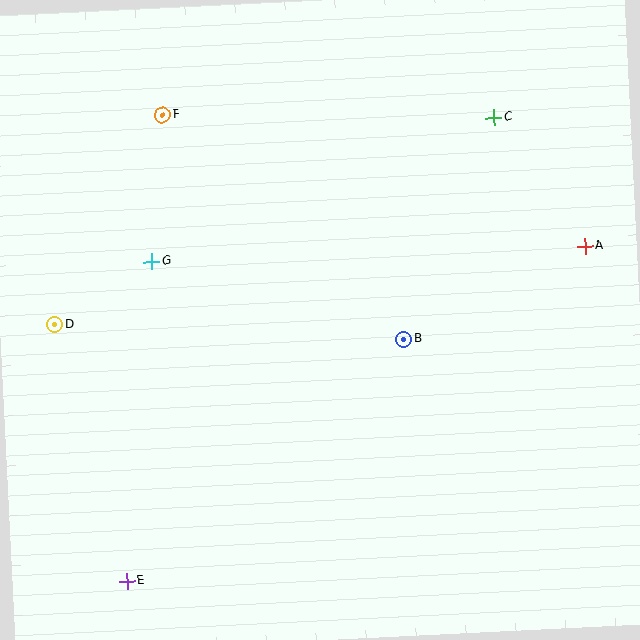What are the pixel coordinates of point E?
Point E is at (127, 581).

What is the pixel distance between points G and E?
The distance between G and E is 320 pixels.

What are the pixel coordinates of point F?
Point F is at (162, 115).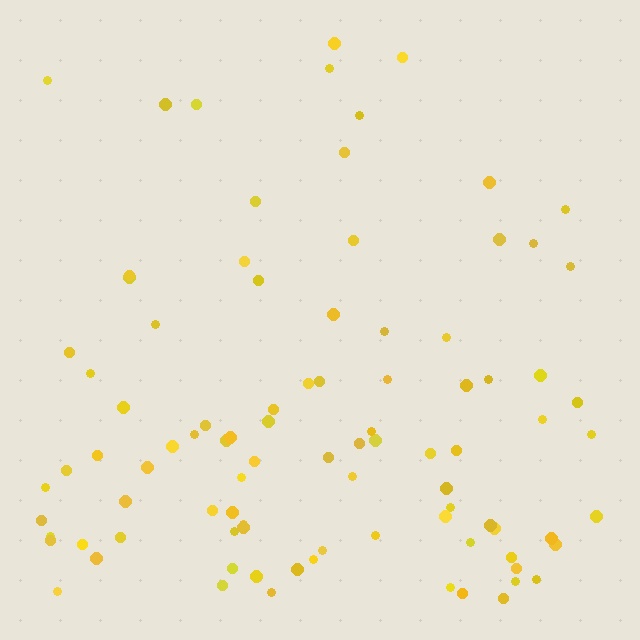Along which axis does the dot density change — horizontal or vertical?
Vertical.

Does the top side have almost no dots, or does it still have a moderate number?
Still a moderate number, just noticeably fewer than the bottom.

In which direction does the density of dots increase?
From top to bottom, with the bottom side densest.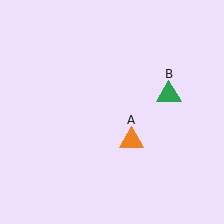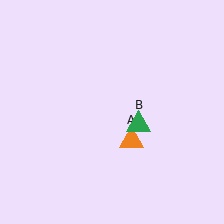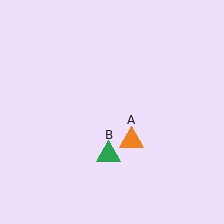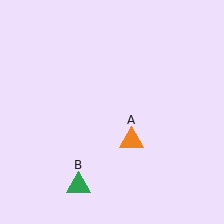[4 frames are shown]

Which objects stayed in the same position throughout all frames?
Orange triangle (object A) remained stationary.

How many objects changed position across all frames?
1 object changed position: green triangle (object B).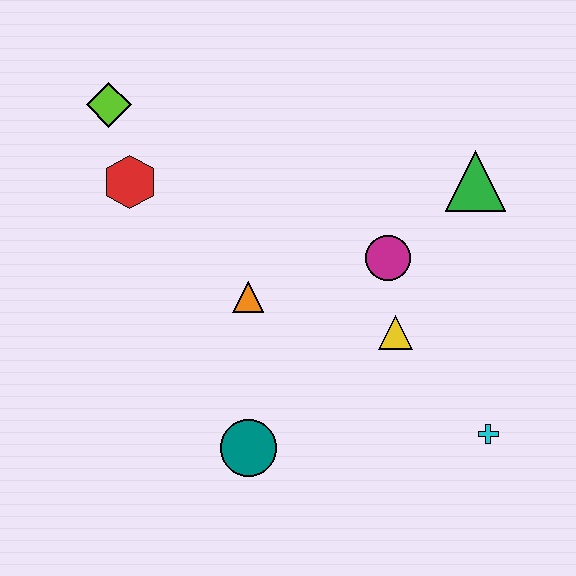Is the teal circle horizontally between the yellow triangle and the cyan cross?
No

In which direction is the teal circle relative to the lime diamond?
The teal circle is below the lime diamond.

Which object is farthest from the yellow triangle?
The lime diamond is farthest from the yellow triangle.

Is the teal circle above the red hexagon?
No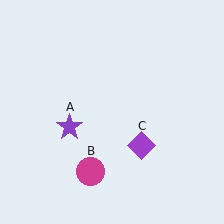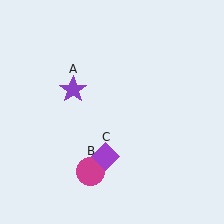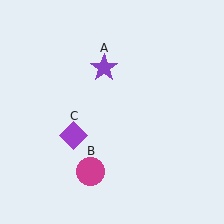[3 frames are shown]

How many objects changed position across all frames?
2 objects changed position: purple star (object A), purple diamond (object C).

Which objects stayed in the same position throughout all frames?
Magenta circle (object B) remained stationary.